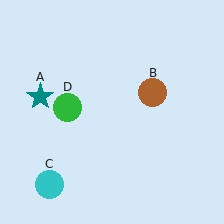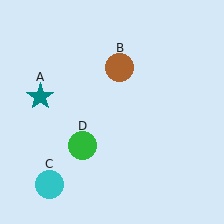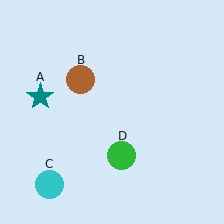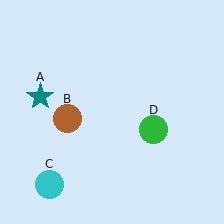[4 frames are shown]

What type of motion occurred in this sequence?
The brown circle (object B), green circle (object D) rotated counterclockwise around the center of the scene.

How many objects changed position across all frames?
2 objects changed position: brown circle (object B), green circle (object D).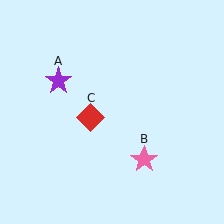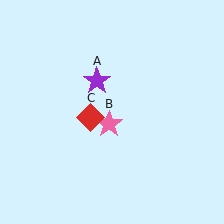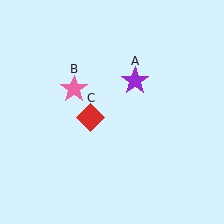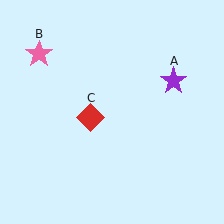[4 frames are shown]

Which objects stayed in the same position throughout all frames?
Red diamond (object C) remained stationary.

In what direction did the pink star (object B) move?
The pink star (object B) moved up and to the left.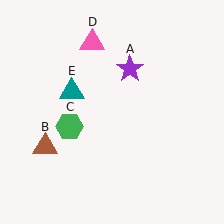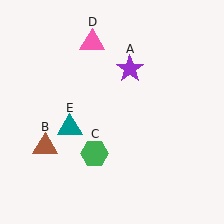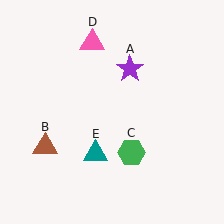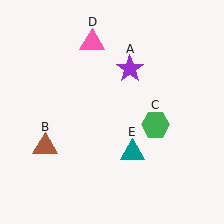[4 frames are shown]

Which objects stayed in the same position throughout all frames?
Purple star (object A) and brown triangle (object B) and pink triangle (object D) remained stationary.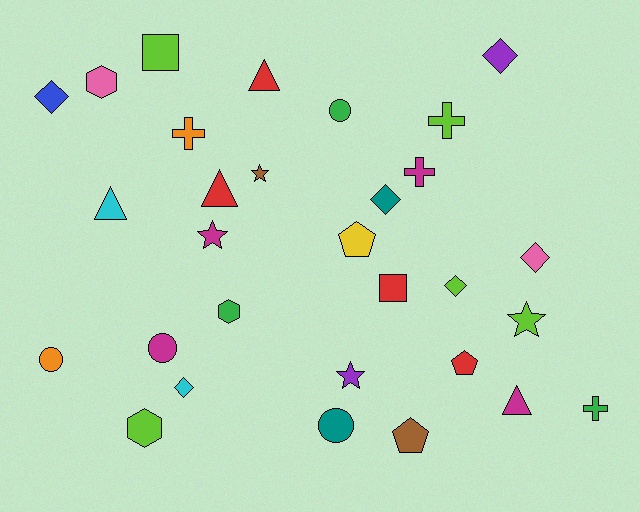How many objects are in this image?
There are 30 objects.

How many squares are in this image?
There are 2 squares.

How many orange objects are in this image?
There are 2 orange objects.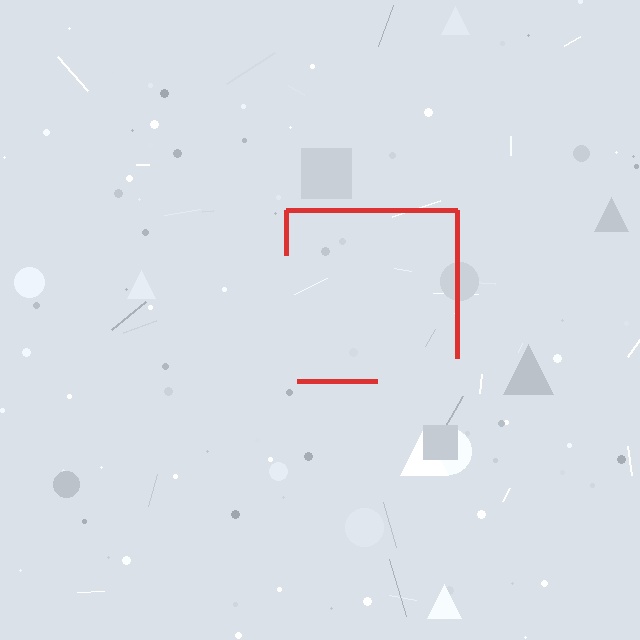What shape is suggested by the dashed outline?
The dashed outline suggests a square.